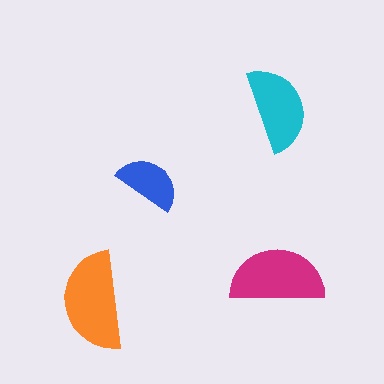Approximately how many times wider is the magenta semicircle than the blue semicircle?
About 1.5 times wider.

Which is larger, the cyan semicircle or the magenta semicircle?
The magenta one.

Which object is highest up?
The cyan semicircle is topmost.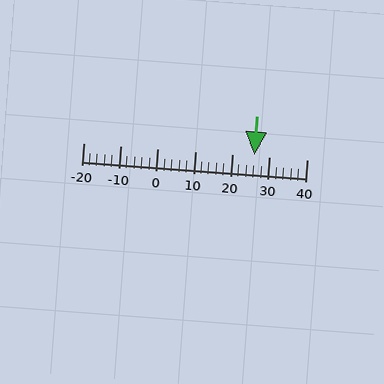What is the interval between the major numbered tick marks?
The major tick marks are spaced 10 units apart.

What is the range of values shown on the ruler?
The ruler shows values from -20 to 40.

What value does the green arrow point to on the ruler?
The green arrow points to approximately 26.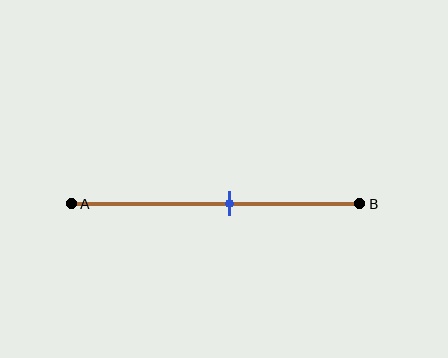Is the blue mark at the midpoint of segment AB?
No, the mark is at about 55% from A, not at the 50% midpoint.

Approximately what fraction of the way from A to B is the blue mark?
The blue mark is approximately 55% of the way from A to B.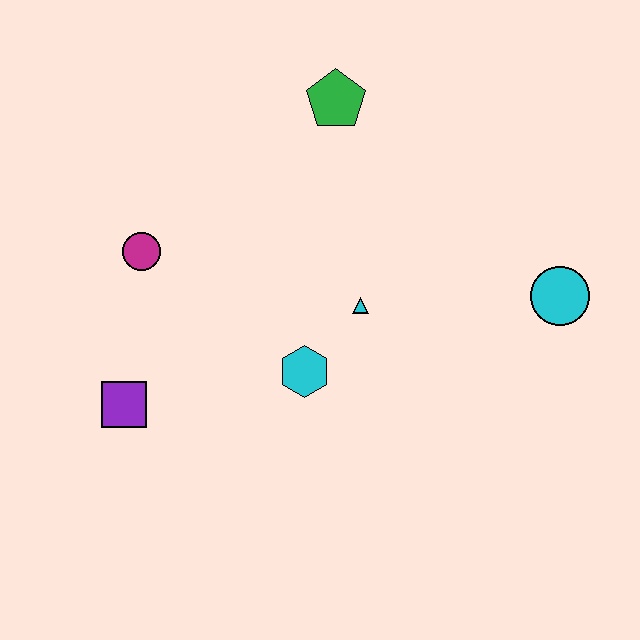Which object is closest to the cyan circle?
The cyan triangle is closest to the cyan circle.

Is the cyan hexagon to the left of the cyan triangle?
Yes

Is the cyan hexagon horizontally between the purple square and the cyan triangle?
Yes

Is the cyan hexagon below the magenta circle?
Yes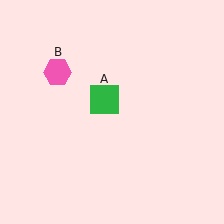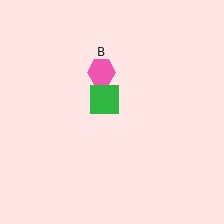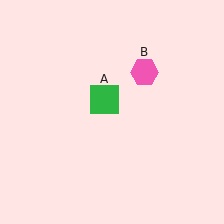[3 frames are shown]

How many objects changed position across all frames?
1 object changed position: pink hexagon (object B).